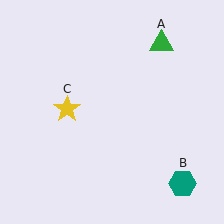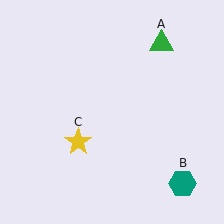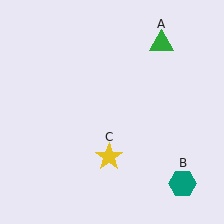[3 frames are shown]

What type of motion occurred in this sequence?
The yellow star (object C) rotated counterclockwise around the center of the scene.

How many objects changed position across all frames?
1 object changed position: yellow star (object C).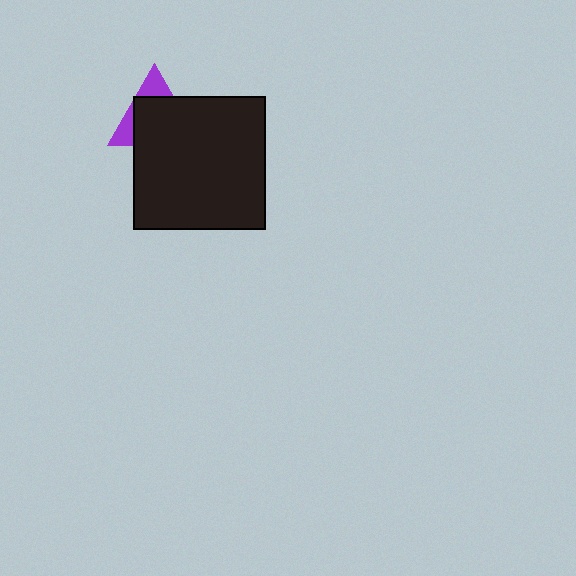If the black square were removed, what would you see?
You would see the complete purple triangle.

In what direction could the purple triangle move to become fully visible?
The purple triangle could move up. That would shift it out from behind the black square entirely.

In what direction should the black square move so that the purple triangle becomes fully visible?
The black square should move down. That is the shortest direction to clear the overlap and leave the purple triangle fully visible.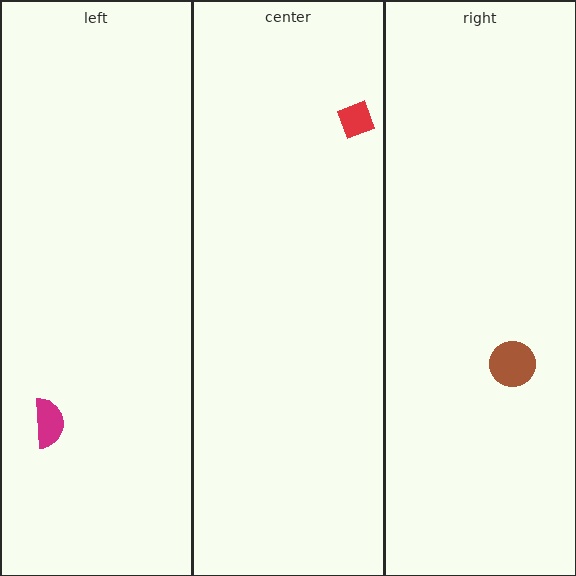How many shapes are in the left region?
1.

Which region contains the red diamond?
The center region.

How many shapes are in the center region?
1.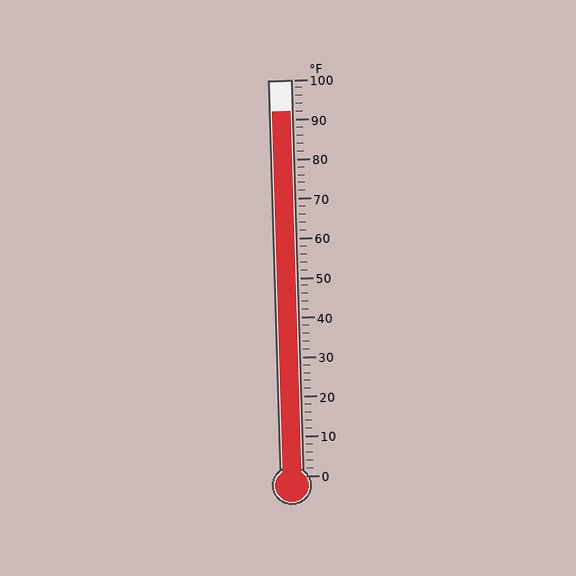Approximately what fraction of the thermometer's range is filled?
The thermometer is filled to approximately 90% of its range.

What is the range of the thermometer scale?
The thermometer scale ranges from 0°F to 100°F.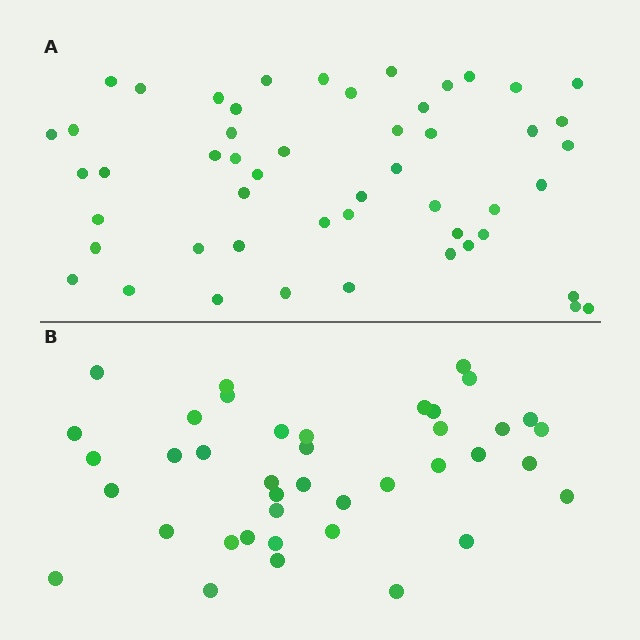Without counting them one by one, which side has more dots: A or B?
Region A (the top region) has more dots.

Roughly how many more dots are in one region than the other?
Region A has roughly 12 or so more dots than region B.